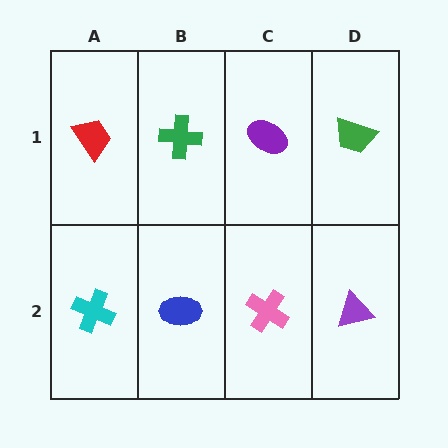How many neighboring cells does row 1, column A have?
2.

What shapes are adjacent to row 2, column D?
A green trapezoid (row 1, column D), a pink cross (row 2, column C).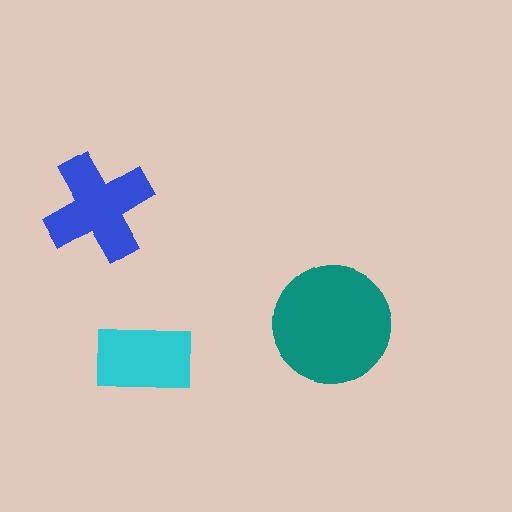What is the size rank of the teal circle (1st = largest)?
1st.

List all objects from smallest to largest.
The cyan rectangle, the blue cross, the teal circle.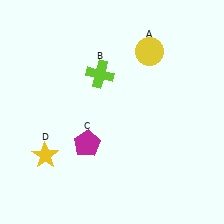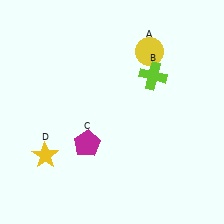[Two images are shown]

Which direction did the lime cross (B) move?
The lime cross (B) moved right.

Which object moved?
The lime cross (B) moved right.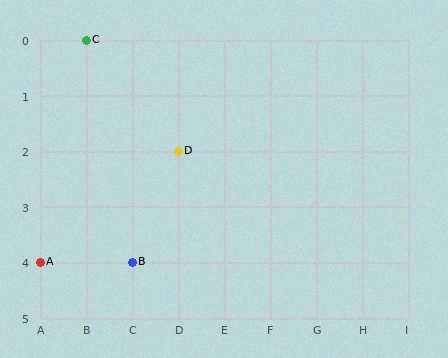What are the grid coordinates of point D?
Point D is at grid coordinates (D, 2).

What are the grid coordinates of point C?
Point C is at grid coordinates (B, 0).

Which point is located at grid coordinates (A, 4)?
Point A is at (A, 4).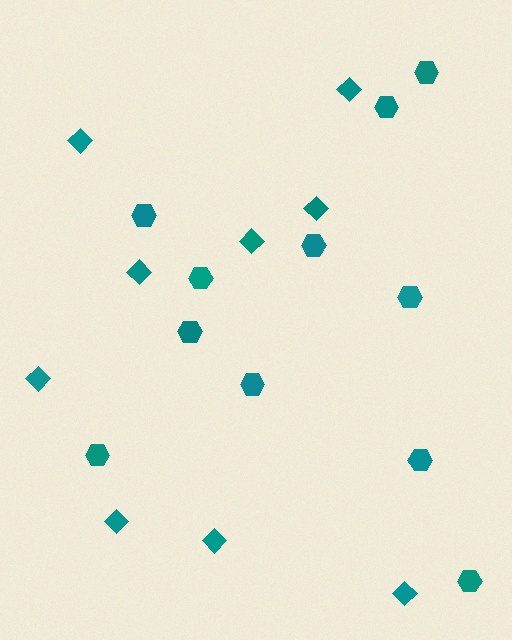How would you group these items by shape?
There are 2 groups: one group of hexagons (11) and one group of diamonds (9).